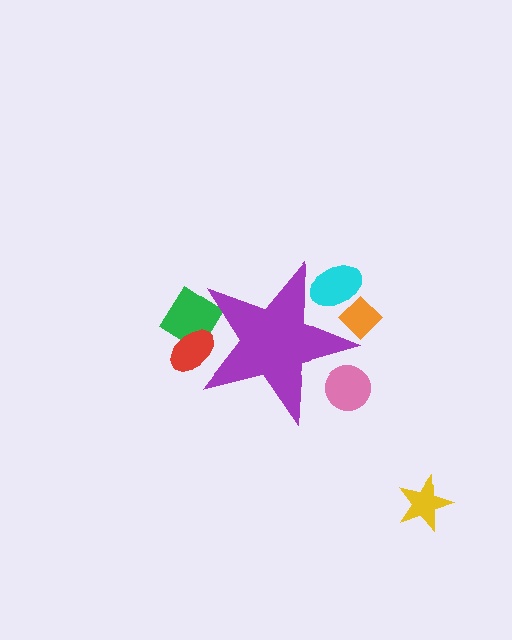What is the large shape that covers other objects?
A purple star.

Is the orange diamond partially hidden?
Yes, the orange diamond is partially hidden behind the purple star.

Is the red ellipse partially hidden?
Yes, the red ellipse is partially hidden behind the purple star.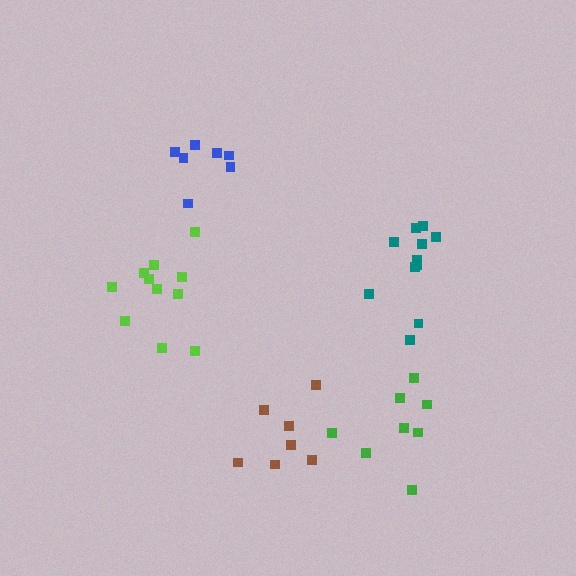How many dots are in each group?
Group 1: 11 dots, Group 2: 8 dots, Group 3: 11 dots, Group 4: 7 dots, Group 5: 7 dots (44 total).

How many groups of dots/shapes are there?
There are 5 groups.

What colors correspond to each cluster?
The clusters are colored: teal, green, lime, blue, brown.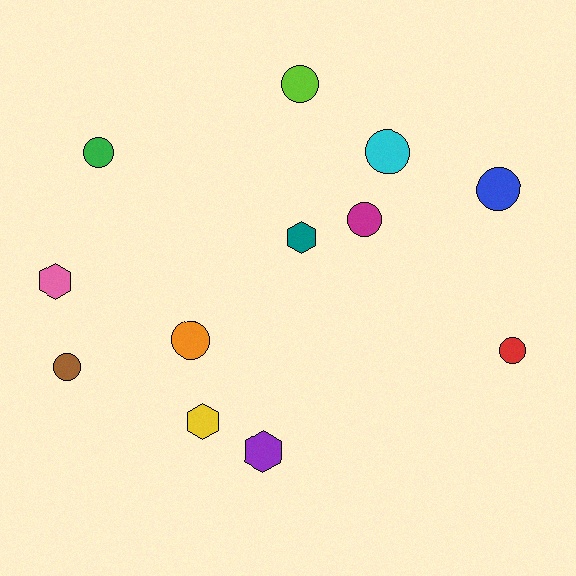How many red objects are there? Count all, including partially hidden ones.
There is 1 red object.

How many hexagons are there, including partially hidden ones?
There are 4 hexagons.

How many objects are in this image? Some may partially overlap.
There are 12 objects.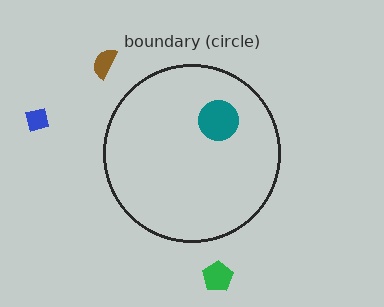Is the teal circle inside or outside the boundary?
Inside.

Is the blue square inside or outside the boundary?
Outside.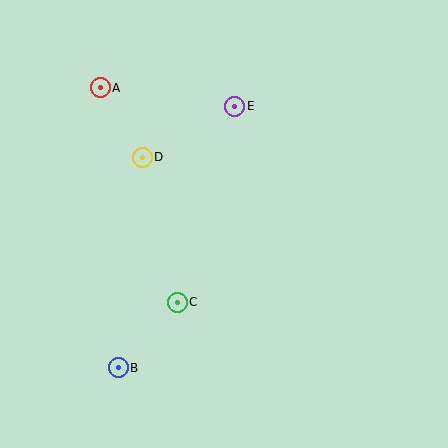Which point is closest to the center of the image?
Point C at (177, 302) is closest to the center.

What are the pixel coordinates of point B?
Point B is at (118, 368).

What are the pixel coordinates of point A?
Point A is at (100, 88).